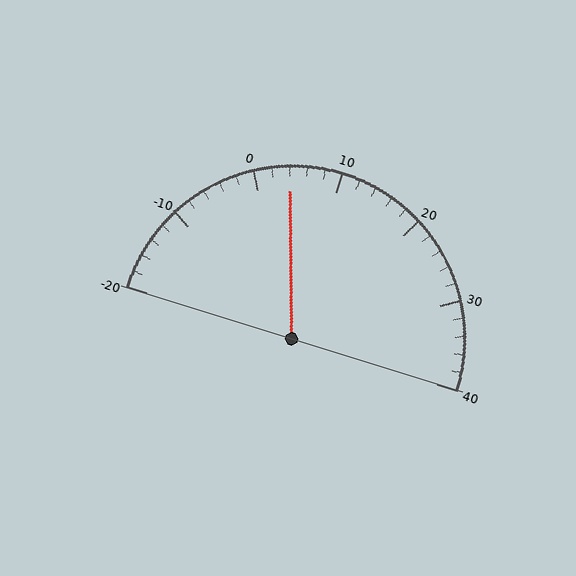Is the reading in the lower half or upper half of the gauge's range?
The reading is in the lower half of the range (-20 to 40).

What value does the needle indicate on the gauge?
The needle indicates approximately 4.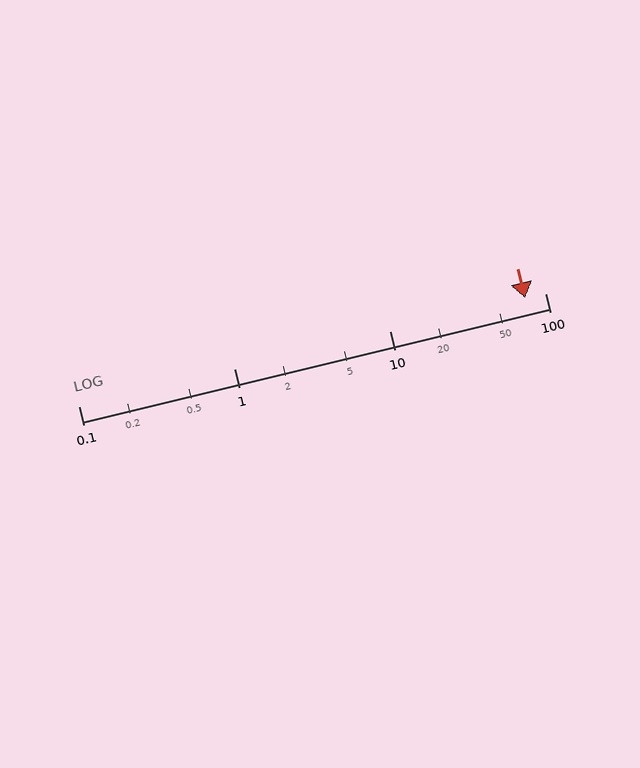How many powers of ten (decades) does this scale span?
The scale spans 3 decades, from 0.1 to 100.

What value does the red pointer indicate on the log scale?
The pointer indicates approximately 74.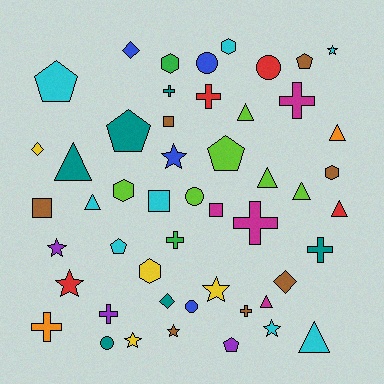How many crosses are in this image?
There are 9 crosses.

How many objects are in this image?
There are 50 objects.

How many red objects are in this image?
There are 4 red objects.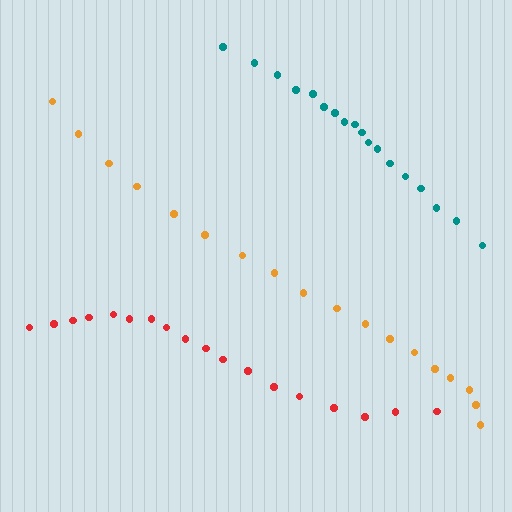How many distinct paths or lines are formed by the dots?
There are 3 distinct paths.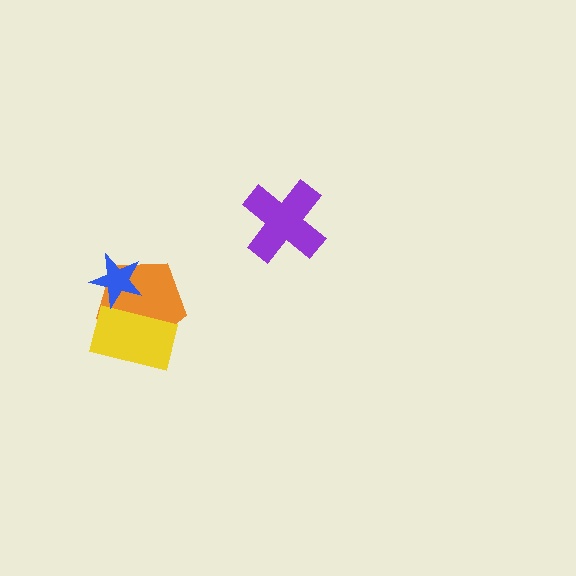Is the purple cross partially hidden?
No, no other shape covers it.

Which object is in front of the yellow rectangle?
The blue star is in front of the yellow rectangle.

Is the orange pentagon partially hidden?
Yes, it is partially covered by another shape.